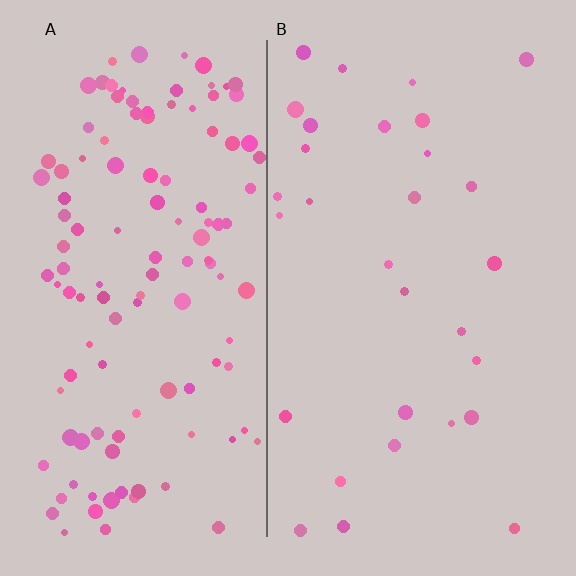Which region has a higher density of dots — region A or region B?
A (the left).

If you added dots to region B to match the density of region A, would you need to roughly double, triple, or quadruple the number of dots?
Approximately quadruple.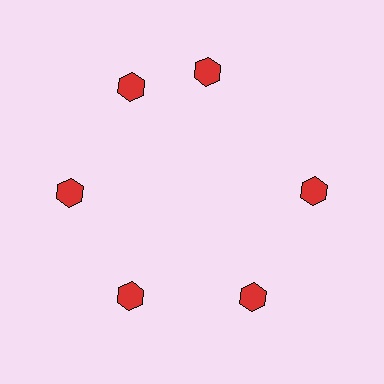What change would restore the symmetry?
The symmetry would be restored by rotating it back into even spacing with its neighbors so that all 6 hexagons sit at equal angles and equal distance from the center.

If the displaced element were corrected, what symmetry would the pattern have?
It would have 6-fold rotational symmetry — the pattern would map onto itself every 60 degrees.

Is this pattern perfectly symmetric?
No. The 6 red hexagons are arranged in a ring, but one element near the 1 o'clock position is rotated out of alignment along the ring, breaking the 6-fold rotational symmetry.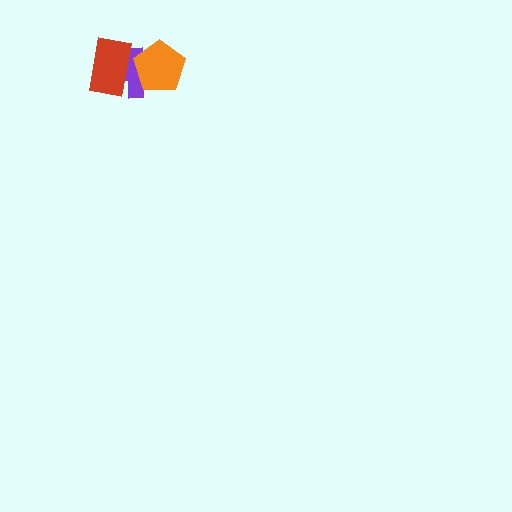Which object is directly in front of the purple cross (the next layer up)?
The orange pentagon is directly in front of the purple cross.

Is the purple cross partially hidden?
Yes, it is partially covered by another shape.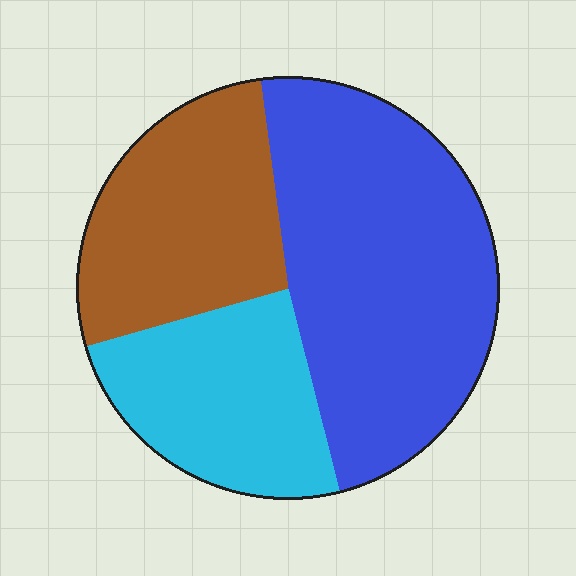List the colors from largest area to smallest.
From largest to smallest: blue, brown, cyan.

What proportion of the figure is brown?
Brown covers around 25% of the figure.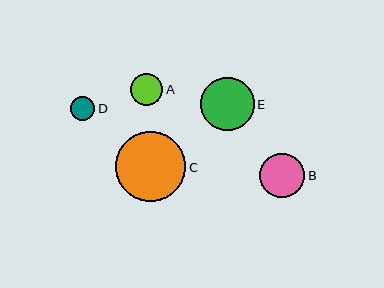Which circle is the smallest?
Circle D is the smallest with a size of approximately 24 pixels.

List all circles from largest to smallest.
From largest to smallest: C, E, B, A, D.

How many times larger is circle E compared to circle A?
Circle E is approximately 1.7 times the size of circle A.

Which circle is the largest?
Circle C is the largest with a size of approximately 70 pixels.